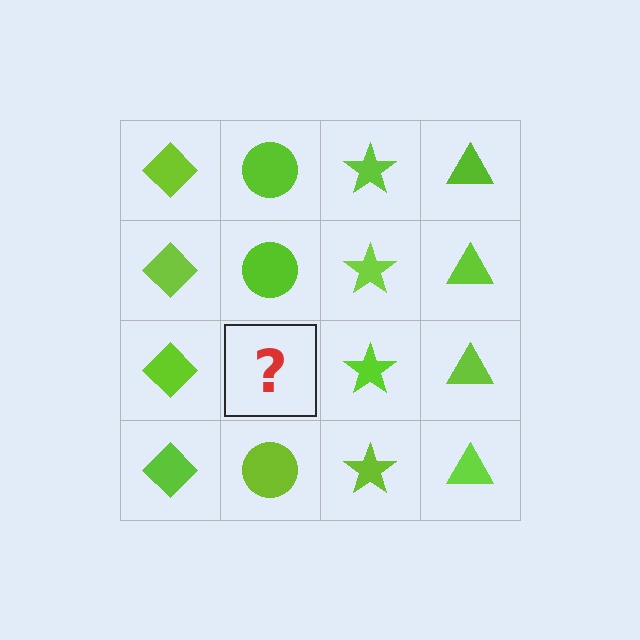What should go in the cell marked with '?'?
The missing cell should contain a lime circle.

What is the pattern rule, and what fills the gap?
The rule is that each column has a consistent shape. The gap should be filled with a lime circle.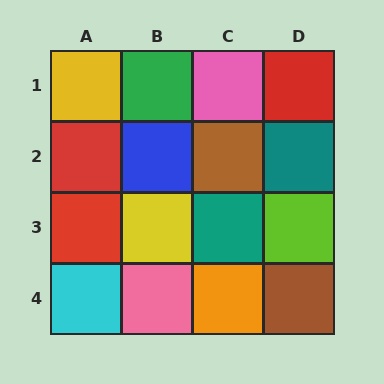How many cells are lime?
1 cell is lime.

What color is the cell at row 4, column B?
Pink.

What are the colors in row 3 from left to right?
Red, yellow, teal, lime.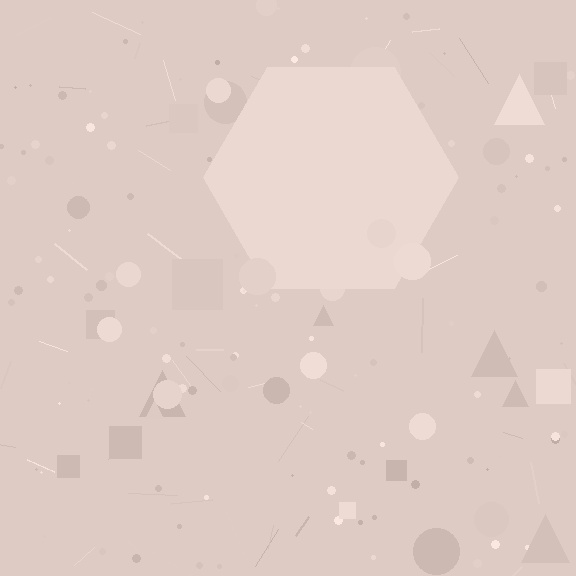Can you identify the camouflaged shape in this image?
The camouflaged shape is a hexagon.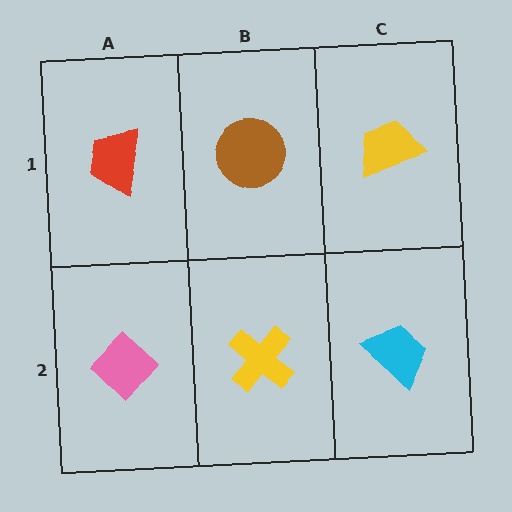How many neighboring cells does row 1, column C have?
2.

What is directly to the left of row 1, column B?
A red trapezoid.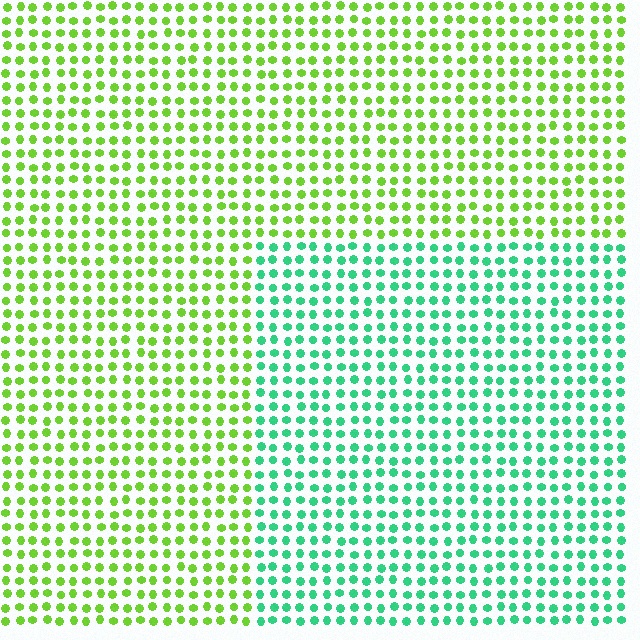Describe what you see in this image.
The image is filled with small lime elements in a uniform arrangement. A rectangle-shaped region is visible where the elements are tinted to a slightly different hue, forming a subtle color boundary.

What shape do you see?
I see a rectangle.